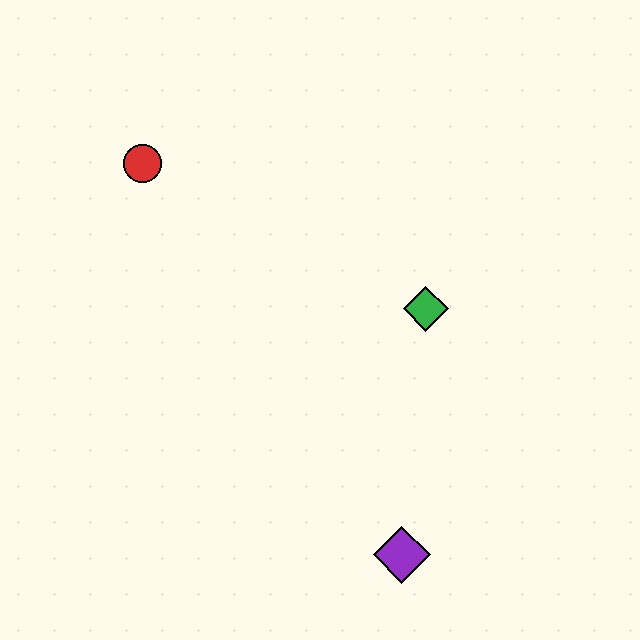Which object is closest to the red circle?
The green diamond is closest to the red circle.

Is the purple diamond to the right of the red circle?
Yes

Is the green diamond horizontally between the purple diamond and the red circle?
No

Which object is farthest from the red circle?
The purple diamond is farthest from the red circle.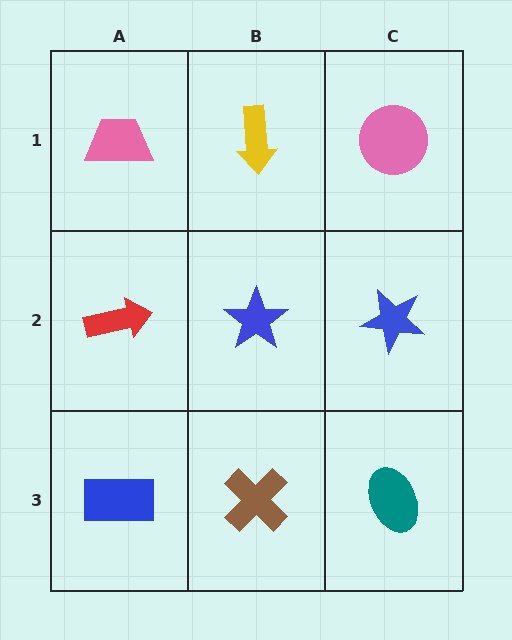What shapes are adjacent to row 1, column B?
A blue star (row 2, column B), a pink trapezoid (row 1, column A), a pink circle (row 1, column C).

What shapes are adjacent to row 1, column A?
A red arrow (row 2, column A), a yellow arrow (row 1, column B).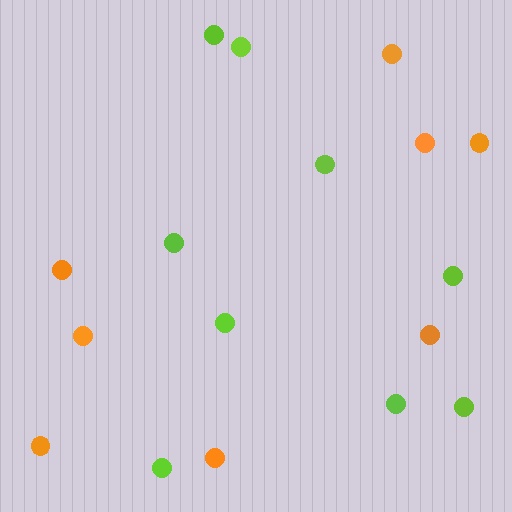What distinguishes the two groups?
There are 2 groups: one group of lime circles (9) and one group of orange circles (8).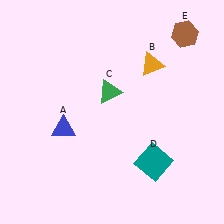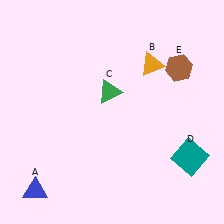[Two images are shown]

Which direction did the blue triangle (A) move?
The blue triangle (A) moved down.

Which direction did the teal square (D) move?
The teal square (D) moved right.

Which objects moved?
The objects that moved are: the blue triangle (A), the teal square (D), the brown hexagon (E).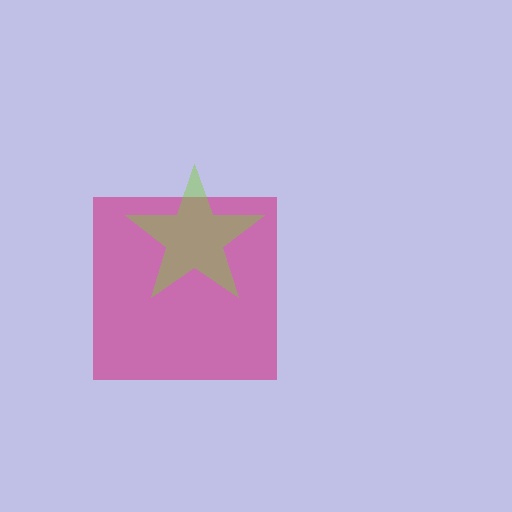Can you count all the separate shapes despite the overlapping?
Yes, there are 2 separate shapes.